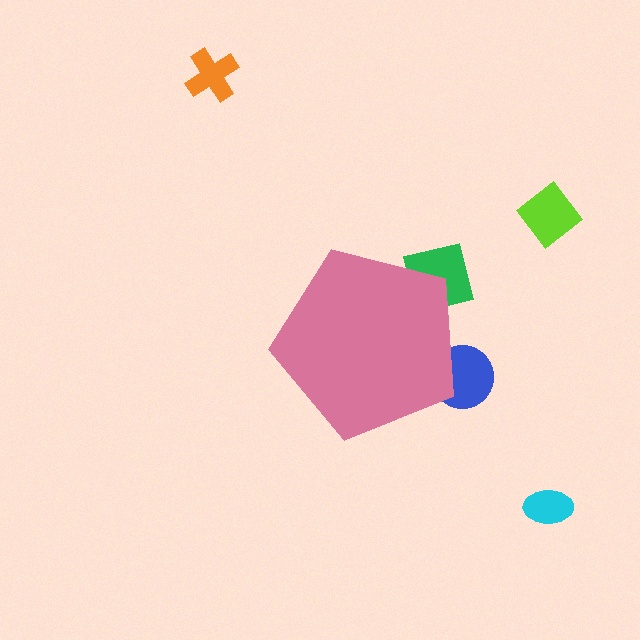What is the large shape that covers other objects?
A pink pentagon.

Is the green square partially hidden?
Yes, the green square is partially hidden behind the pink pentagon.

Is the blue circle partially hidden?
Yes, the blue circle is partially hidden behind the pink pentagon.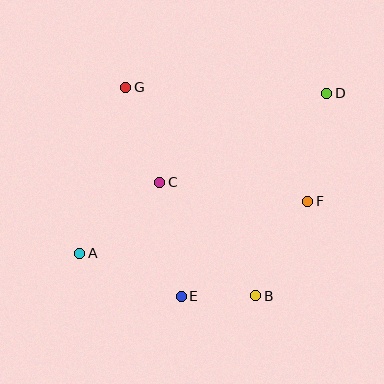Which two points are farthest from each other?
Points A and D are farthest from each other.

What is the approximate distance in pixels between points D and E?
The distance between D and E is approximately 250 pixels.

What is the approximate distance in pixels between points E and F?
The distance between E and F is approximately 158 pixels.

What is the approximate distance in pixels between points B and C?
The distance between B and C is approximately 149 pixels.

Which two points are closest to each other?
Points B and E are closest to each other.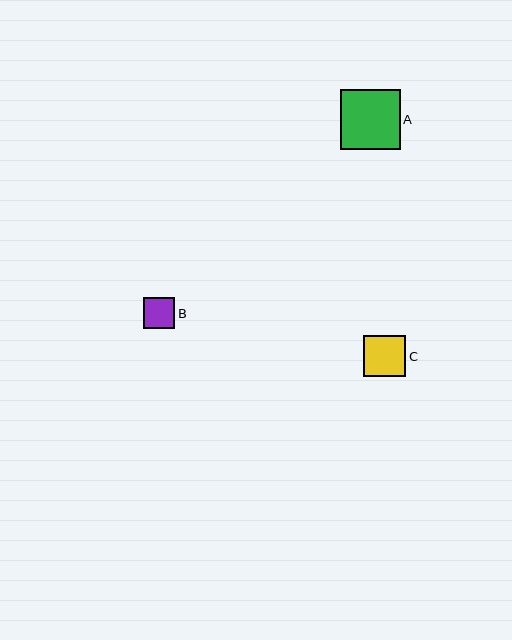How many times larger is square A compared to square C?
Square A is approximately 1.4 times the size of square C.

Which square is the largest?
Square A is the largest with a size of approximately 60 pixels.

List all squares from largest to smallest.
From largest to smallest: A, C, B.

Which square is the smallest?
Square B is the smallest with a size of approximately 31 pixels.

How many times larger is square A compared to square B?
Square A is approximately 1.9 times the size of square B.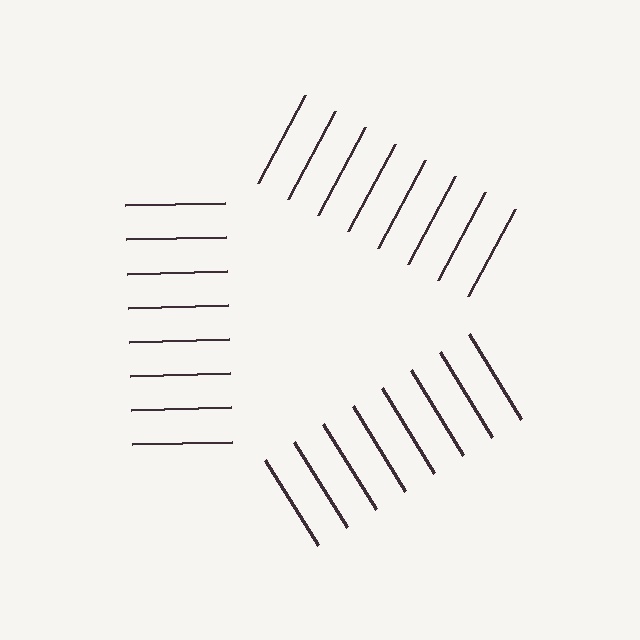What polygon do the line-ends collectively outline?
An illusory triangle — the line segments terminate on its edges but no continuous stroke is drawn.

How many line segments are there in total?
24 — 8 along each of the 3 edges.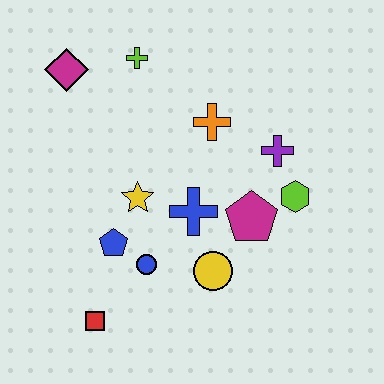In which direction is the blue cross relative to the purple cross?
The blue cross is to the left of the purple cross.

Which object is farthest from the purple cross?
The red square is farthest from the purple cross.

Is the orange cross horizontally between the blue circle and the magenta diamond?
No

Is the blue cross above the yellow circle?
Yes